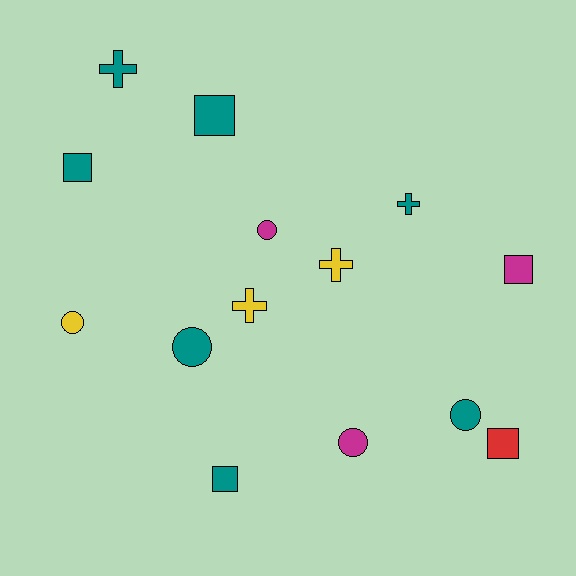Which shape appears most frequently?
Square, with 5 objects.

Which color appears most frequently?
Teal, with 7 objects.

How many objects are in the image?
There are 14 objects.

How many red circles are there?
There are no red circles.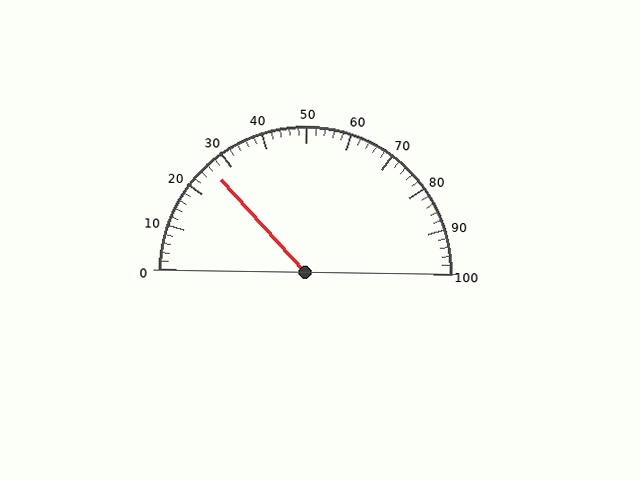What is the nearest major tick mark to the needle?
The nearest major tick mark is 30.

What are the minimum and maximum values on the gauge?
The gauge ranges from 0 to 100.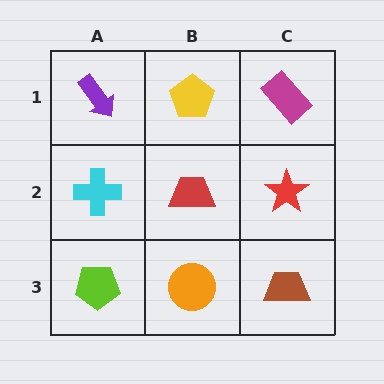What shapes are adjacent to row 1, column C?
A red star (row 2, column C), a yellow pentagon (row 1, column B).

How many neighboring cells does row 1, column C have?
2.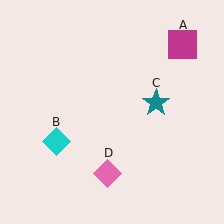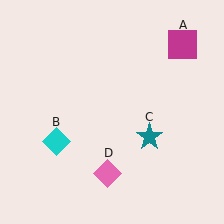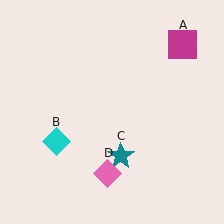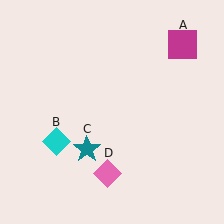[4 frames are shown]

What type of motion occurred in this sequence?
The teal star (object C) rotated clockwise around the center of the scene.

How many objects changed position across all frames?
1 object changed position: teal star (object C).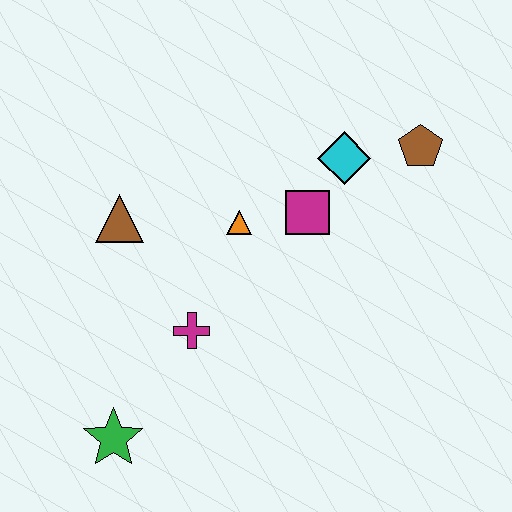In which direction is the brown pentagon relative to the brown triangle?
The brown pentagon is to the right of the brown triangle.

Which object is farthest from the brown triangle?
The brown pentagon is farthest from the brown triangle.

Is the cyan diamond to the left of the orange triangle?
No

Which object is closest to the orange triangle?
The magenta square is closest to the orange triangle.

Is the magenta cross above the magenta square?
No